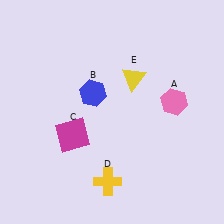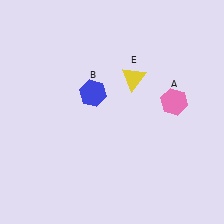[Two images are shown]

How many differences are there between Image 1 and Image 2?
There are 2 differences between the two images.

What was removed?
The magenta square (C), the yellow cross (D) were removed in Image 2.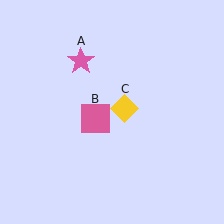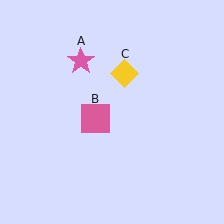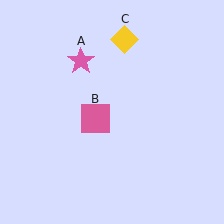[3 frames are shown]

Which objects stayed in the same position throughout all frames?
Pink star (object A) and pink square (object B) remained stationary.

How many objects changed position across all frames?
1 object changed position: yellow diamond (object C).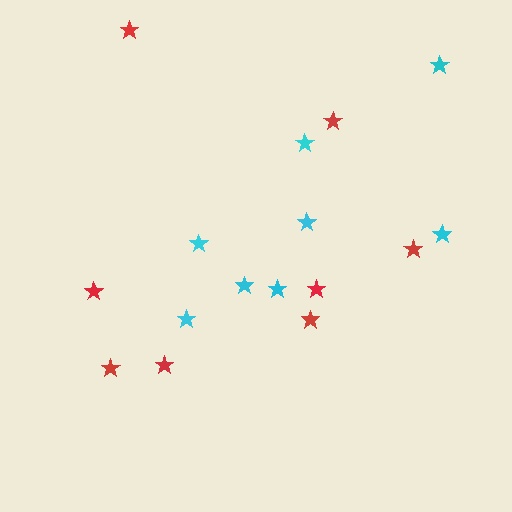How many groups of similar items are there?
There are 2 groups: one group of cyan stars (8) and one group of red stars (8).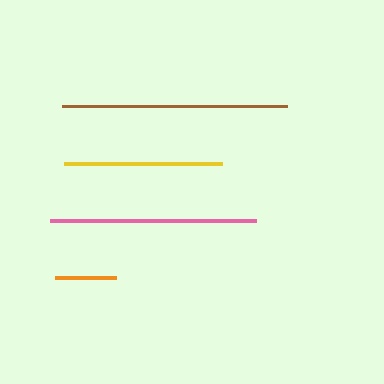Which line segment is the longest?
The brown line is the longest at approximately 225 pixels.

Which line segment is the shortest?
The orange line is the shortest at approximately 60 pixels.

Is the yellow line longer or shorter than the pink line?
The pink line is longer than the yellow line.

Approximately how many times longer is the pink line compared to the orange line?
The pink line is approximately 3.4 times the length of the orange line.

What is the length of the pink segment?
The pink segment is approximately 205 pixels long.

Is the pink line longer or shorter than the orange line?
The pink line is longer than the orange line.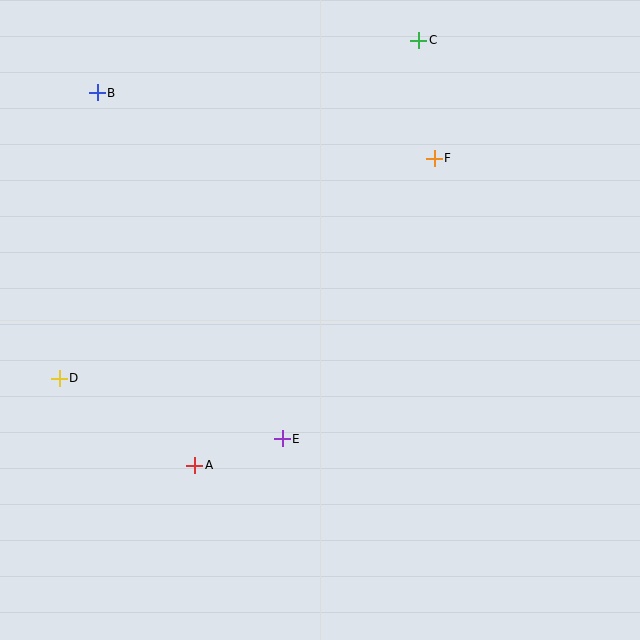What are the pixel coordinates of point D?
Point D is at (59, 378).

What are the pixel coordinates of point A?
Point A is at (195, 465).